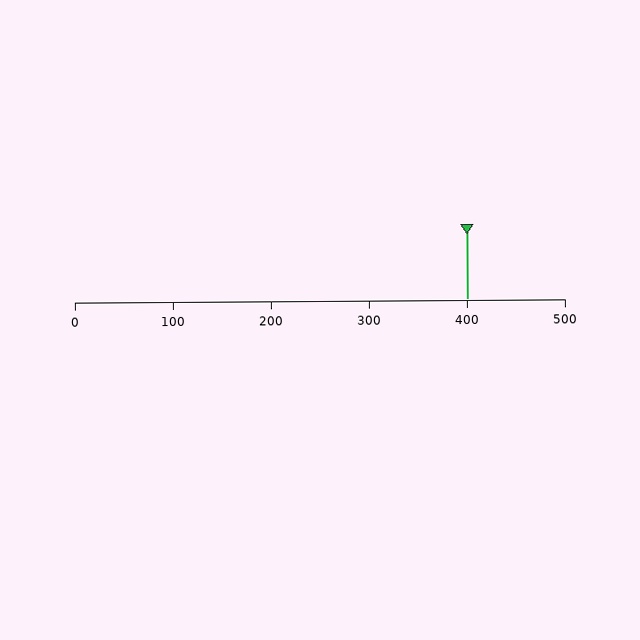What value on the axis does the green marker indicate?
The marker indicates approximately 400.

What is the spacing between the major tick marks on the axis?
The major ticks are spaced 100 apart.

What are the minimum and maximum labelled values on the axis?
The axis runs from 0 to 500.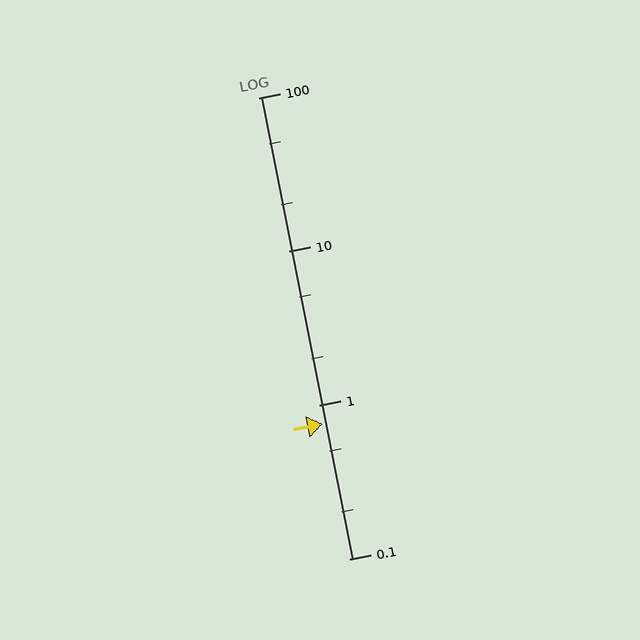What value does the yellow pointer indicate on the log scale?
The pointer indicates approximately 0.75.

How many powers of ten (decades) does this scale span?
The scale spans 3 decades, from 0.1 to 100.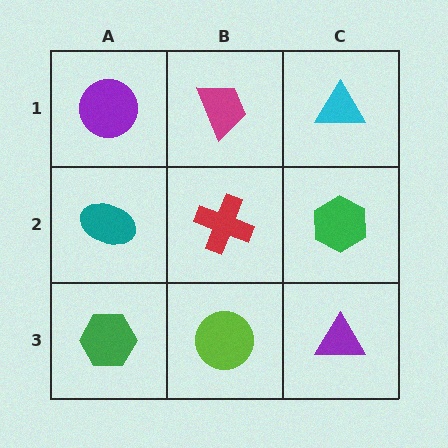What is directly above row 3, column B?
A red cross.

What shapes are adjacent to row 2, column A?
A purple circle (row 1, column A), a green hexagon (row 3, column A), a red cross (row 2, column B).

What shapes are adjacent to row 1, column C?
A green hexagon (row 2, column C), a magenta trapezoid (row 1, column B).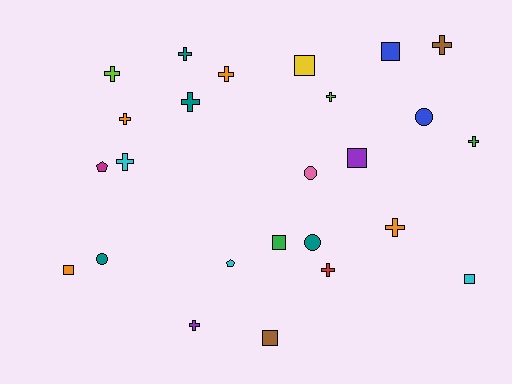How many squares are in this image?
There are 7 squares.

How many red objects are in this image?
There is 1 red object.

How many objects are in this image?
There are 25 objects.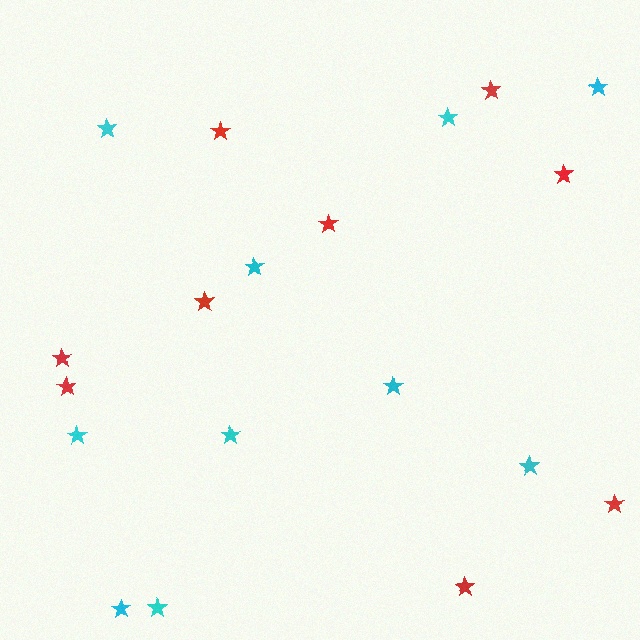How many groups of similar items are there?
There are 2 groups: one group of red stars (9) and one group of cyan stars (10).